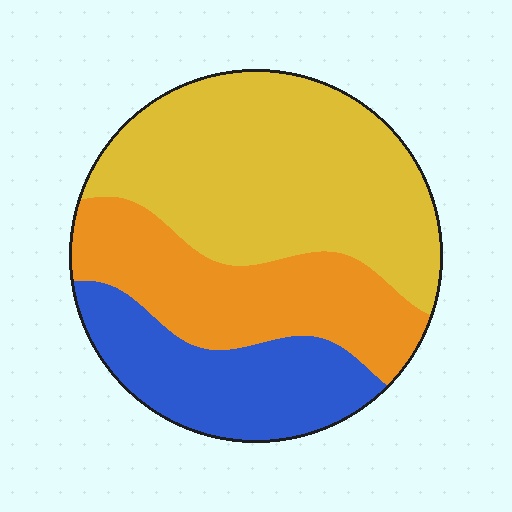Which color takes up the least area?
Blue, at roughly 25%.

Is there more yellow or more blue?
Yellow.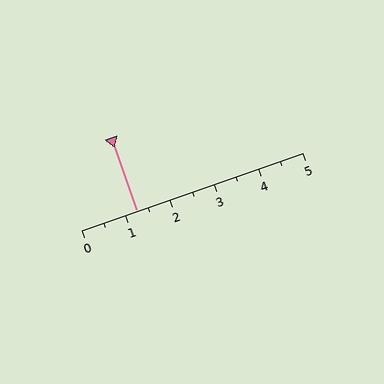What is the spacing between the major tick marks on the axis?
The major ticks are spaced 1 apart.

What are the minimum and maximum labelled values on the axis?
The axis runs from 0 to 5.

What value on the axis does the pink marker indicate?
The marker indicates approximately 1.2.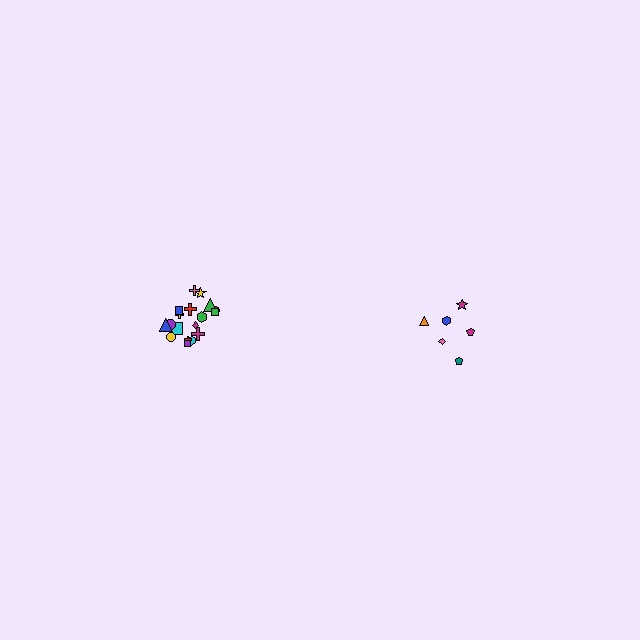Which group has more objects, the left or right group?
The left group.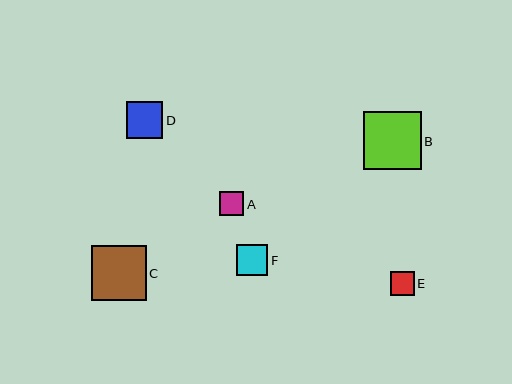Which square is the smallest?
Square E is the smallest with a size of approximately 24 pixels.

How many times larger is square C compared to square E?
Square C is approximately 2.3 times the size of square E.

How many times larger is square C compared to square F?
Square C is approximately 1.8 times the size of square F.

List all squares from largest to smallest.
From largest to smallest: B, C, D, F, A, E.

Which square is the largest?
Square B is the largest with a size of approximately 58 pixels.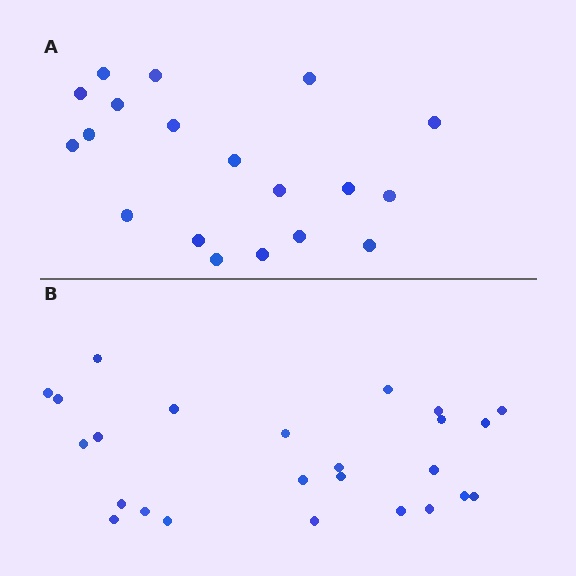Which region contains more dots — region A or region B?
Region B (the bottom region) has more dots.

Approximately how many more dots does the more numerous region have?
Region B has about 6 more dots than region A.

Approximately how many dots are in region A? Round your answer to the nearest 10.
About 20 dots. (The exact count is 19, which rounds to 20.)